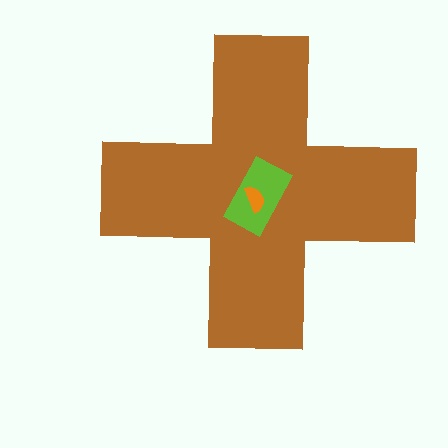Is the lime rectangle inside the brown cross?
Yes.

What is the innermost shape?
The orange semicircle.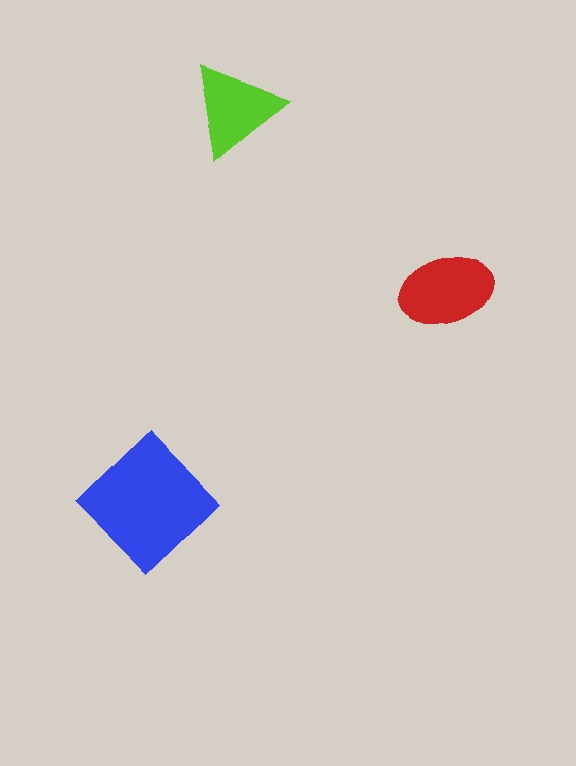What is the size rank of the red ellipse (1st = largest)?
2nd.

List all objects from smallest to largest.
The lime triangle, the red ellipse, the blue diamond.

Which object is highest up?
The lime triangle is topmost.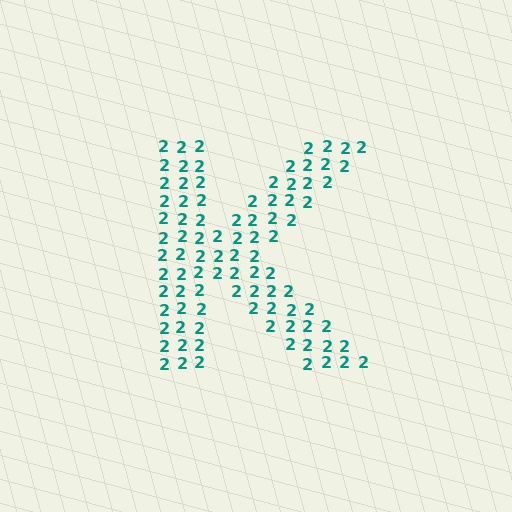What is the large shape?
The large shape is the letter K.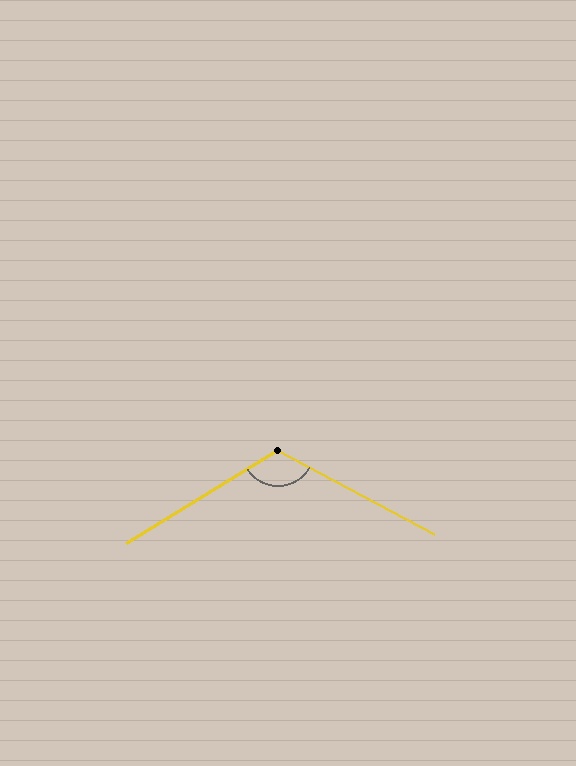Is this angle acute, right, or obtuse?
It is obtuse.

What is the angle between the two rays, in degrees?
Approximately 120 degrees.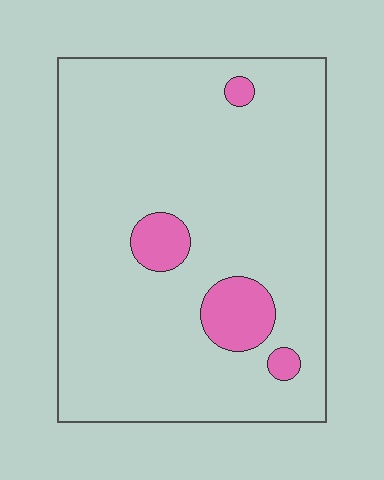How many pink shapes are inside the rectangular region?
4.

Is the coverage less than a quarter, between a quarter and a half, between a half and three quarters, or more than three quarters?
Less than a quarter.